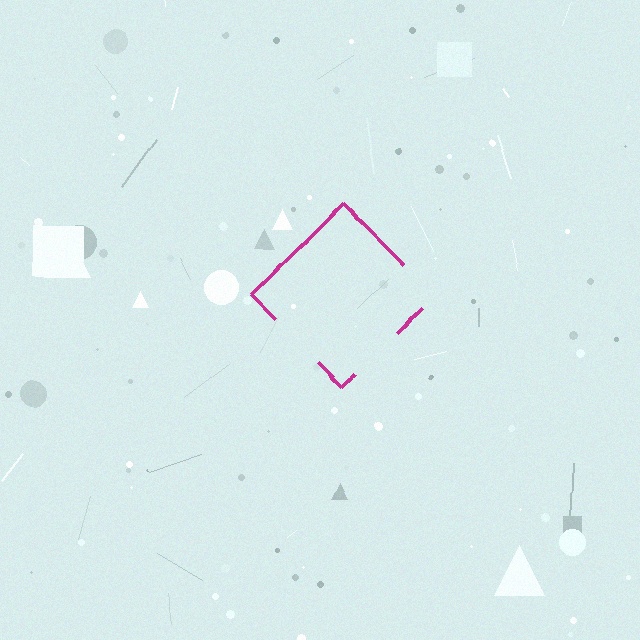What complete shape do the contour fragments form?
The contour fragments form a diamond.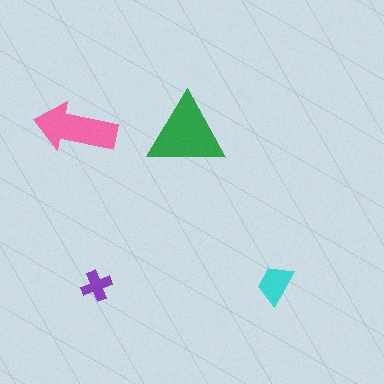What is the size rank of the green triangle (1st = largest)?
1st.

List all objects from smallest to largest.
The purple cross, the cyan trapezoid, the pink arrow, the green triangle.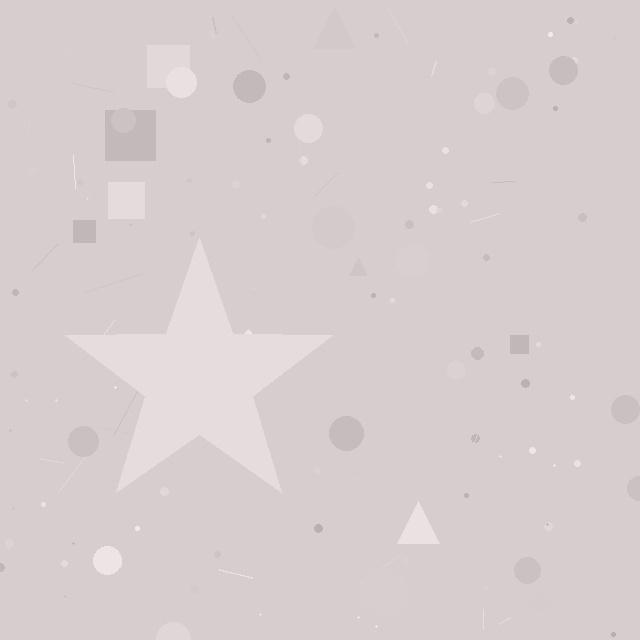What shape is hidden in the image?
A star is hidden in the image.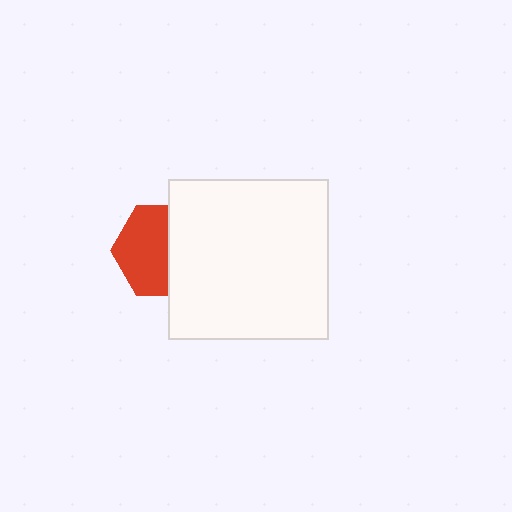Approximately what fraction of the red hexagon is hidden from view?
Roughly 44% of the red hexagon is hidden behind the white square.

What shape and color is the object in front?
The object in front is a white square.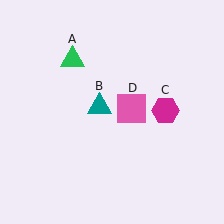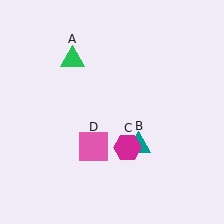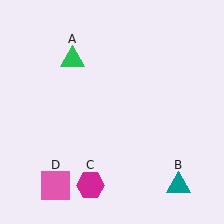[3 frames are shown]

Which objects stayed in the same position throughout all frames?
Green triangle (object A) remained stationary.